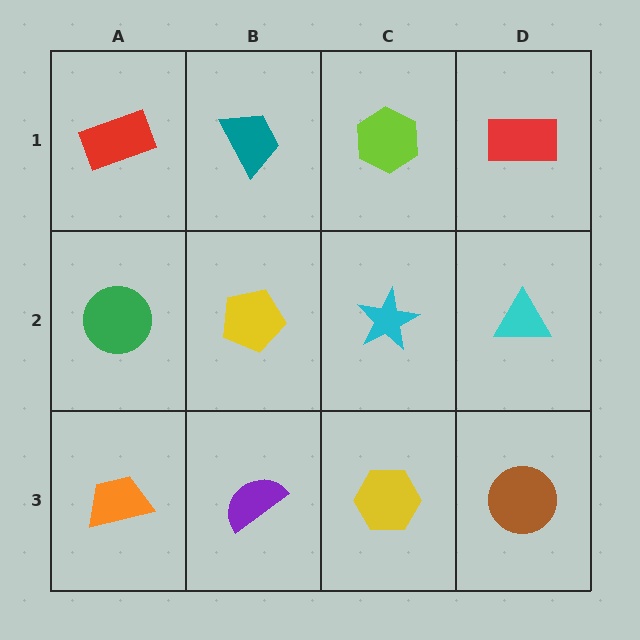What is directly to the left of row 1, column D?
A lime hexagon.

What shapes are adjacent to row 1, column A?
A green circle (row 2, column A), a teal trapezoid (row 1, column B).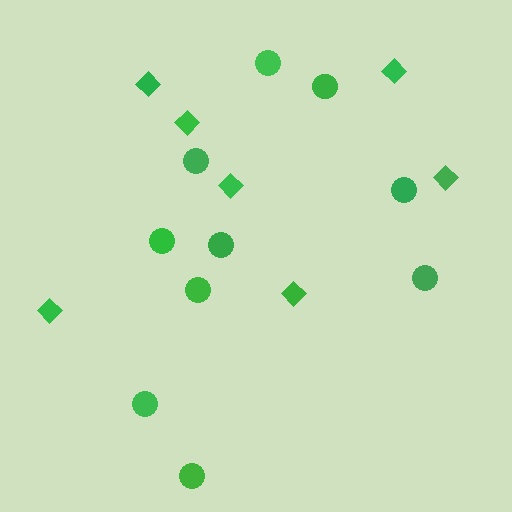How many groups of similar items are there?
There are 2 groups: one group of circles (10) and one group of diamonds (7).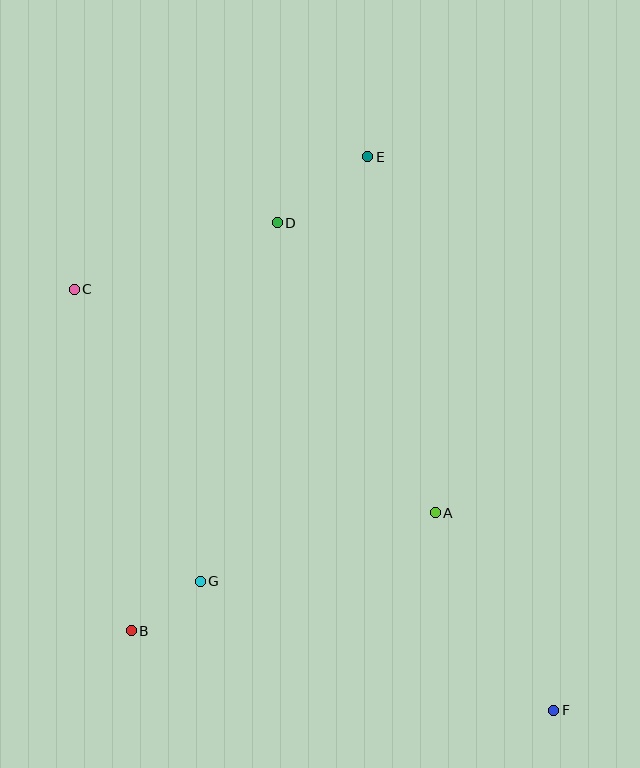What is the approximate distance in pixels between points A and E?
The distance between A and E is approximately 362 pixels.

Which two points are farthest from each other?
Points C and F are farthest from each other.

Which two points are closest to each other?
Points B and G are closest to each other.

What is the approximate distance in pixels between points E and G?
The distance between E and G is approximately 456 pixels.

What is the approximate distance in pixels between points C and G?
The distance between C and G is approximately 318 pixels.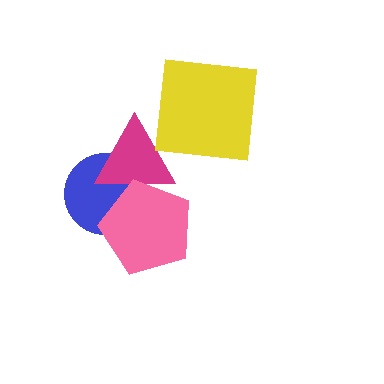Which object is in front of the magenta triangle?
The pink pentagon is in front of the magenta triangle.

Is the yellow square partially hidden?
No, no other shape covers it.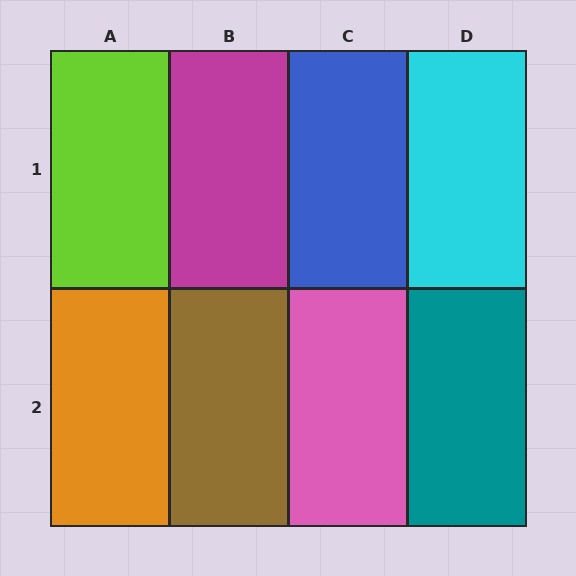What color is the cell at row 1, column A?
Lime.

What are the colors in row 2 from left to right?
Orange, brown, pink, teal.